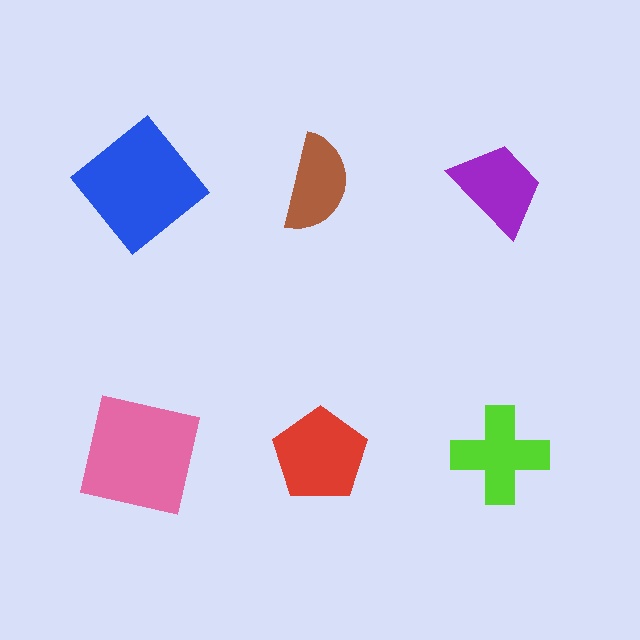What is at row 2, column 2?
A red pentagon.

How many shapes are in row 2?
3 shapes.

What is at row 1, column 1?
A blue diamond.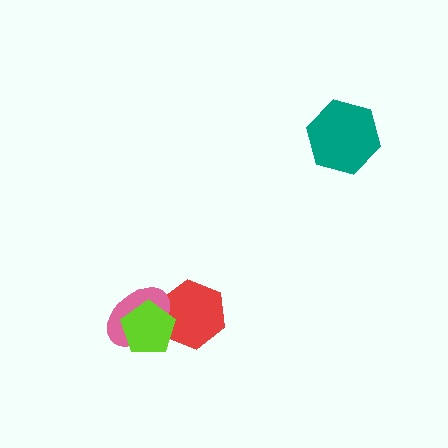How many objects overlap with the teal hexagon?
0 objects overlap with the teal hexagon.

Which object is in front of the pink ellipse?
The lime pentagon is in front of the pink ellipse.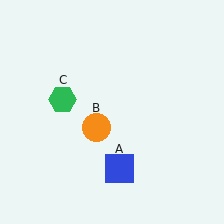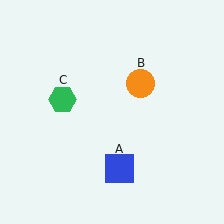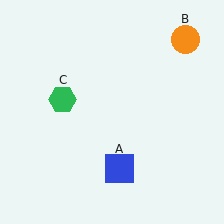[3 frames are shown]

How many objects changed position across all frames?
1 object changed position: orange circle (object B).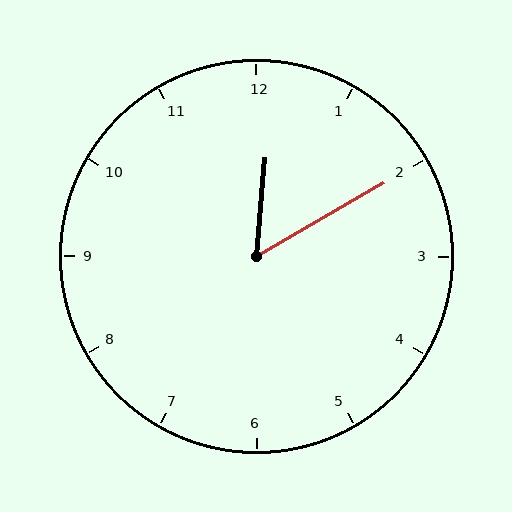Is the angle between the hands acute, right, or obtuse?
It is acute.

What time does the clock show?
12:10.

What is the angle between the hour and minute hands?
Approximately 55 degrees.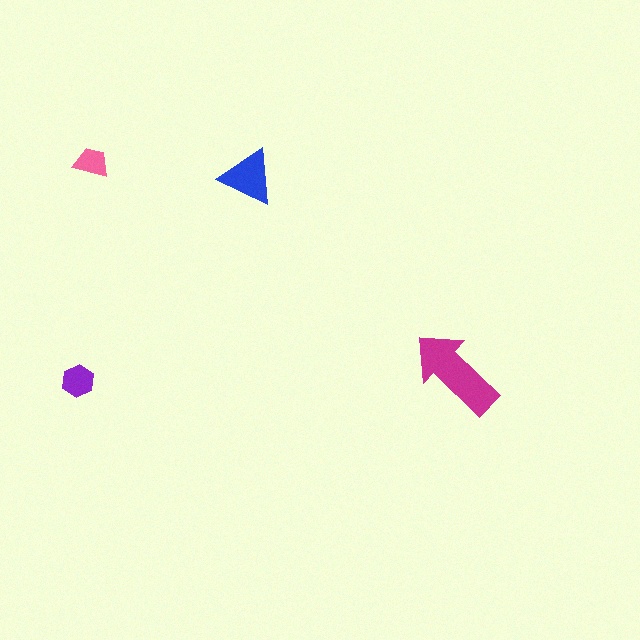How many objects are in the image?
There are 4 objects in the image.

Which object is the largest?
The magenta arrow.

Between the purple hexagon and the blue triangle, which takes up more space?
The blue triangle.